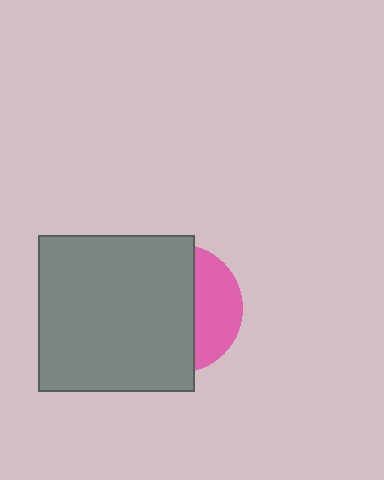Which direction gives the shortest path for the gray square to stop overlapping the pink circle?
Moving left gives the shortest separation.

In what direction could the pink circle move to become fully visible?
The pink circle could move right. That would shift it out from behind the gray square entirely.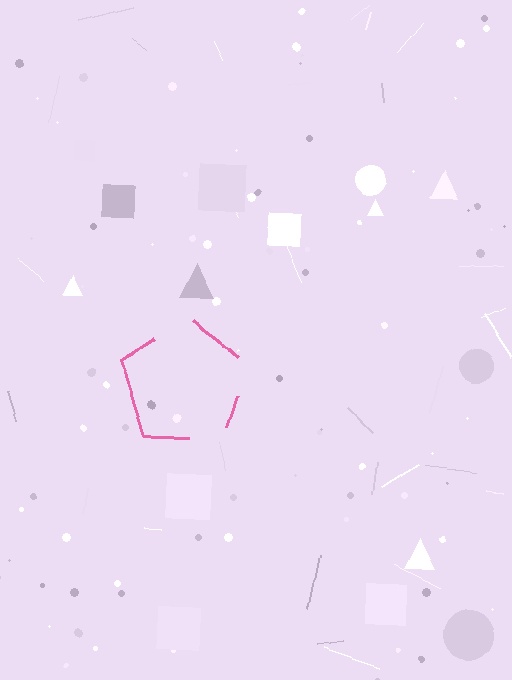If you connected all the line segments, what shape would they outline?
They would outline a pentagon.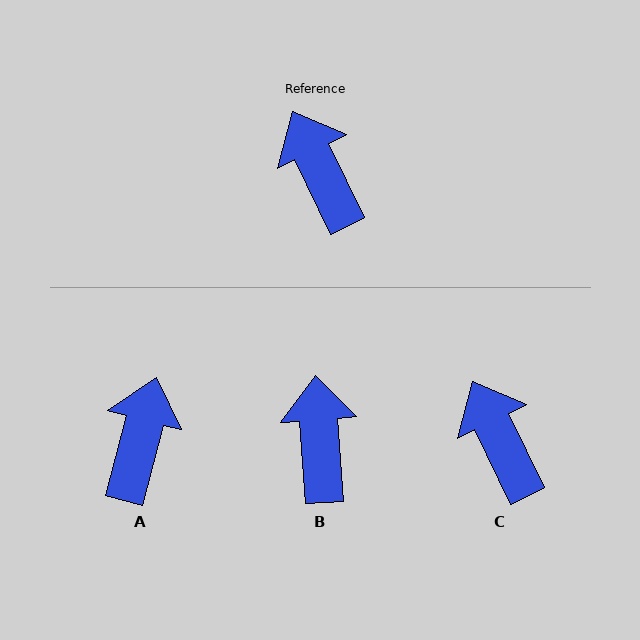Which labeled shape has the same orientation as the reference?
C.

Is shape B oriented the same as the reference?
No, it is off by about 22 degrees.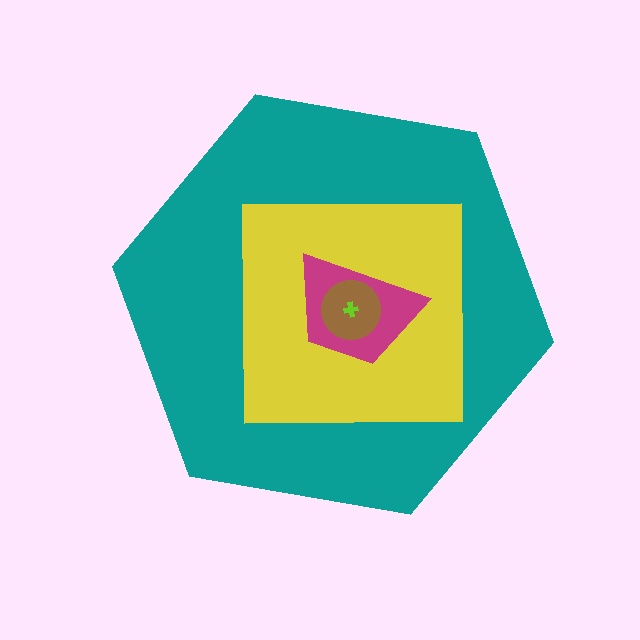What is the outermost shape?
The teal hexagon.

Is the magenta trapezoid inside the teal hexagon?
Yes.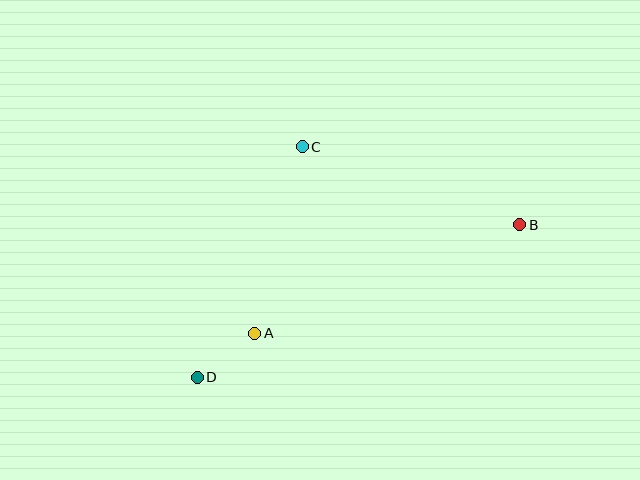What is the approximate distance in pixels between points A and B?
The distance between A and B is approximately 287 pixels.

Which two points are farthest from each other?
Points B and D are farthest from each other.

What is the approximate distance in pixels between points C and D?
The distance between C and D is approximately 253 pixels.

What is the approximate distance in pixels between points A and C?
The distance between A and C is approximately 192 pixels.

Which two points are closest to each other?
Points A and D are closest to each other.